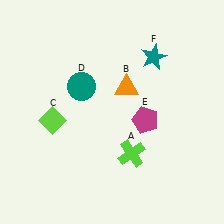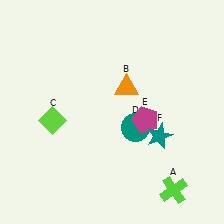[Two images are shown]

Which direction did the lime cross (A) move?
The lime cross (A) moved right.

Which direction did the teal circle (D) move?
The teal circle (D) moved right.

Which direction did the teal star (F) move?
The teal star (F) moved down.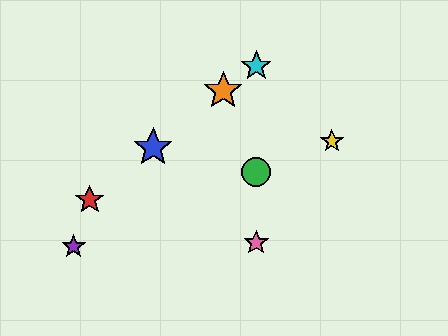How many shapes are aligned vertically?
3 shapes (the green circle, the cyan star, the pink star) are aligned vertically.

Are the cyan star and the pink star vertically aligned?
Yes, both are at x≈256.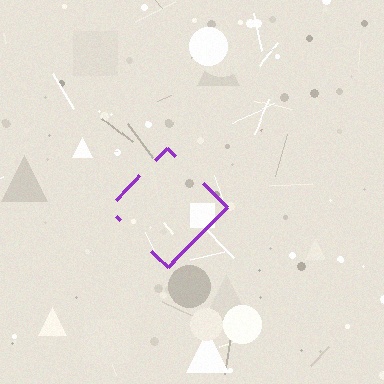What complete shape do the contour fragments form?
The contour fragments form a diamond.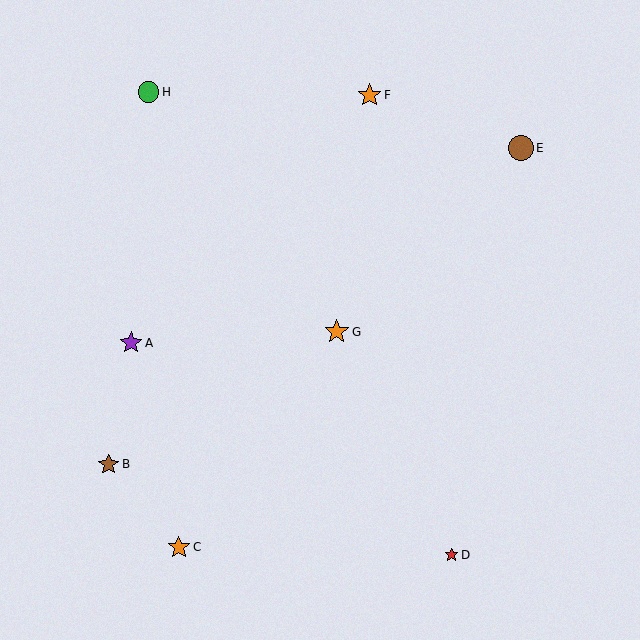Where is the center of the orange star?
The center of the orange star is at (369, 95).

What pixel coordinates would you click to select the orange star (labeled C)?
Click at (179, 547) to select the orange star C.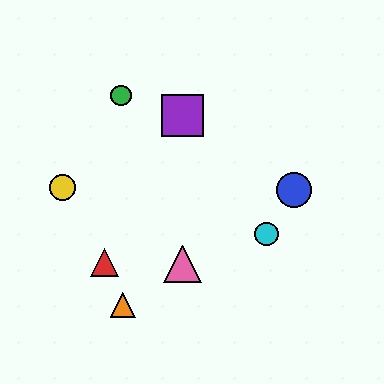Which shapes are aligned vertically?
The purple square, the pink triangle are aligned vertically.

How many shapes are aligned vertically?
2 shapes (the purple square, the pink triangle) are aligned vertically.